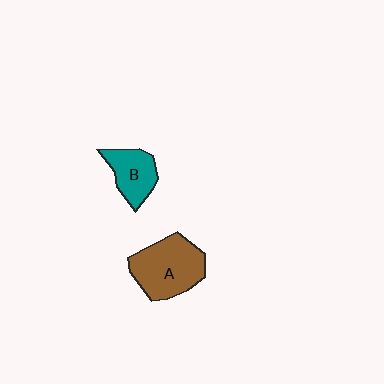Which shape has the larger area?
Shape A (brown).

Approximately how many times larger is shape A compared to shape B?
Approximately 1.6 times.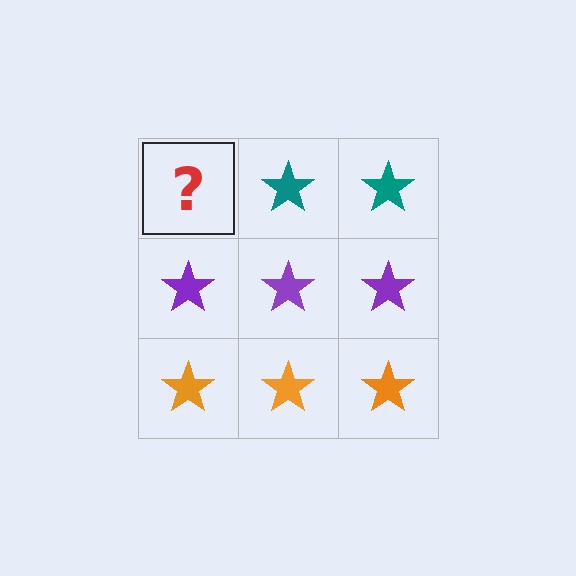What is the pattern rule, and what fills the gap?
The rule is that each row has a consistent color. The gap should be filled with a teal star.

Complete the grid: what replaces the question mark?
The question mark should be replaced with a teal star.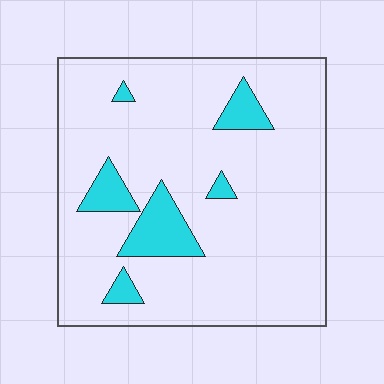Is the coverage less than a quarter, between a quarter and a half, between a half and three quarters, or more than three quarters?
Less than a quarter.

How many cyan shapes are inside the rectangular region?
6.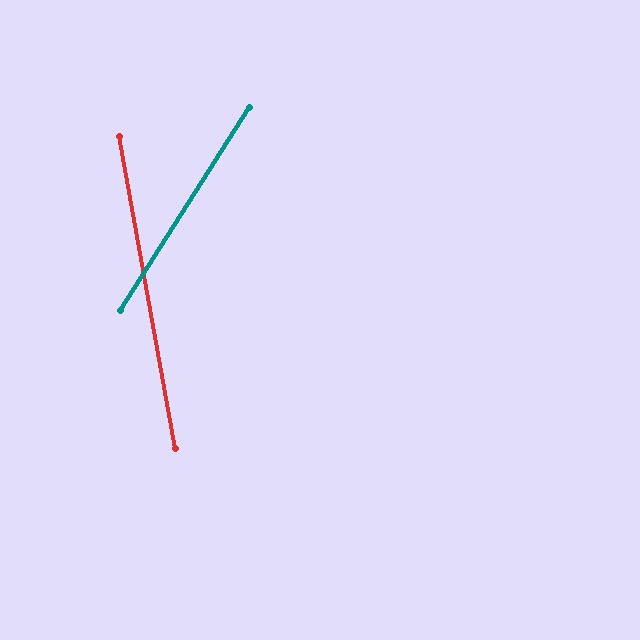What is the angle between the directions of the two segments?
Approximately 43 degrees.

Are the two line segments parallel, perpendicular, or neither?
Neither parallel nor perpendicular — they differ by about 43°.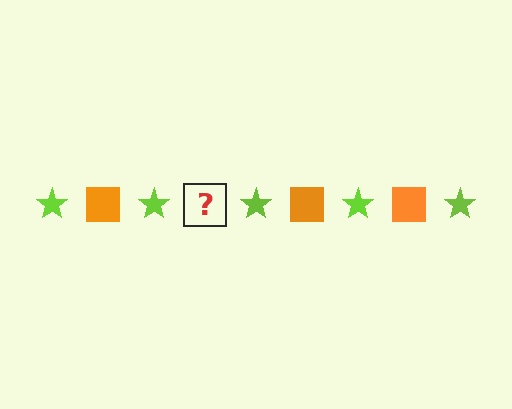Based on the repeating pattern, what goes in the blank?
The blank should be an orange square.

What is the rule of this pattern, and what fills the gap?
The rule is that the pattern alternates between lime star and orange square. The gap should be filled with an orange square.